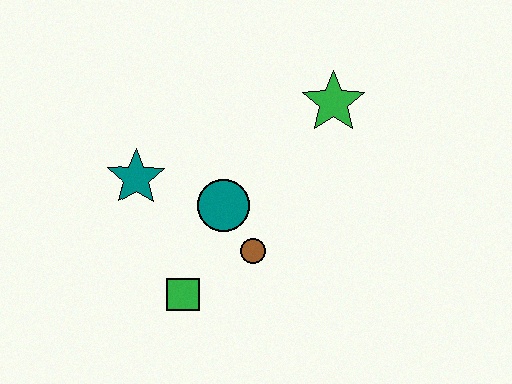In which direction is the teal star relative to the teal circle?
The teal star is to the left of the teal circle.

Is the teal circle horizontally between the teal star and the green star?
Yes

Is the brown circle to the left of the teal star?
No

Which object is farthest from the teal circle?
The green star is farthest from the teal circle.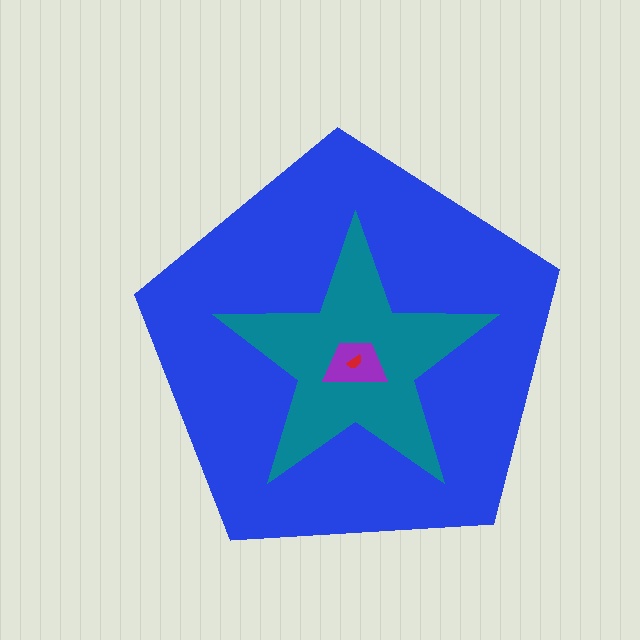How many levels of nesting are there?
4.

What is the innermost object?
The red semicircle.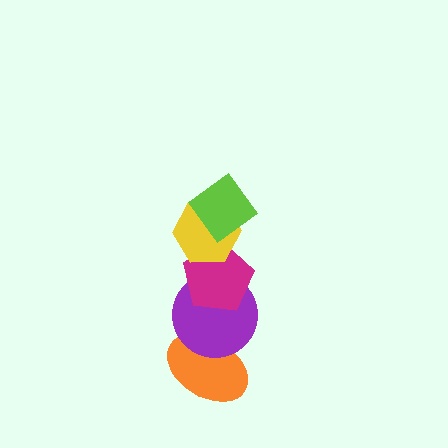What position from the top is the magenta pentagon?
The magenta pentagon is 3rd from the top.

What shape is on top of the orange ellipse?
The purple circle is on top of the orange ellipse.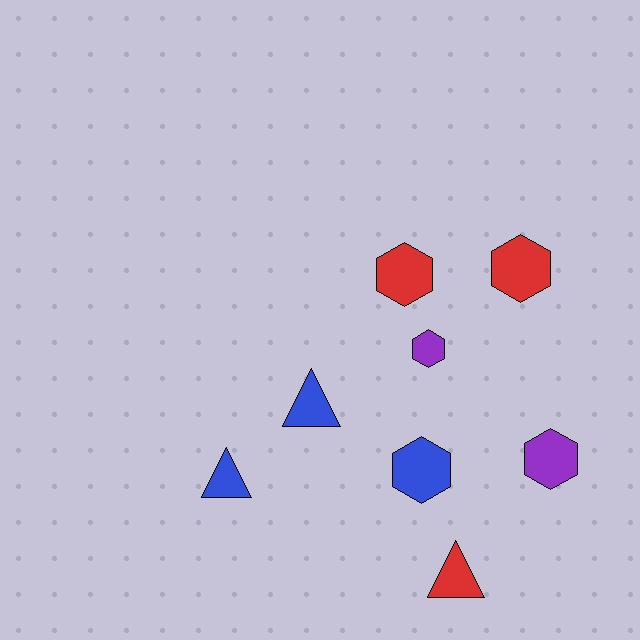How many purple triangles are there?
There are no purple triangles.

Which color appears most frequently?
Blue, with 3 objects.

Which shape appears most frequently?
Hexagon, with 5 objects.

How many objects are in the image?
There are 8 objects.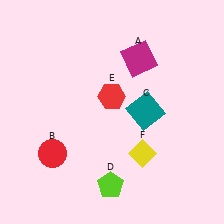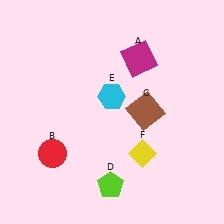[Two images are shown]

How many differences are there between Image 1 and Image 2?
There are 2 differences between the two images.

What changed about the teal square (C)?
In Image 1, C is teal. In Image 2, it changed to brown.